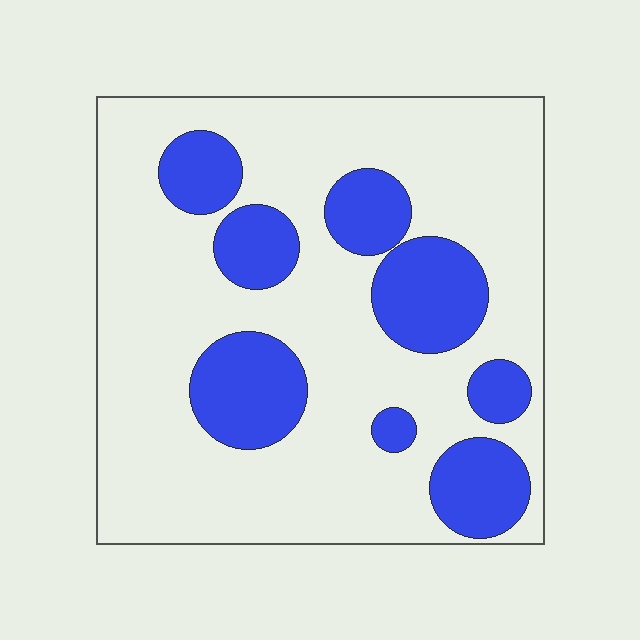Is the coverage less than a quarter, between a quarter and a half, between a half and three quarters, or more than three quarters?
Between a quarter and a half.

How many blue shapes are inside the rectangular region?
8.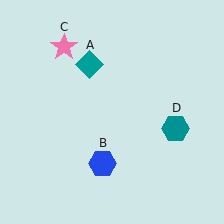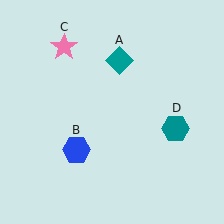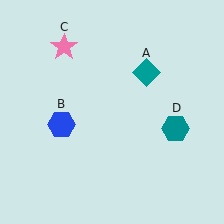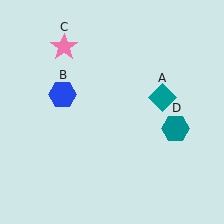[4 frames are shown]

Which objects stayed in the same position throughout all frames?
Pink star (object C) and teal hexagon (object D) remained stationary.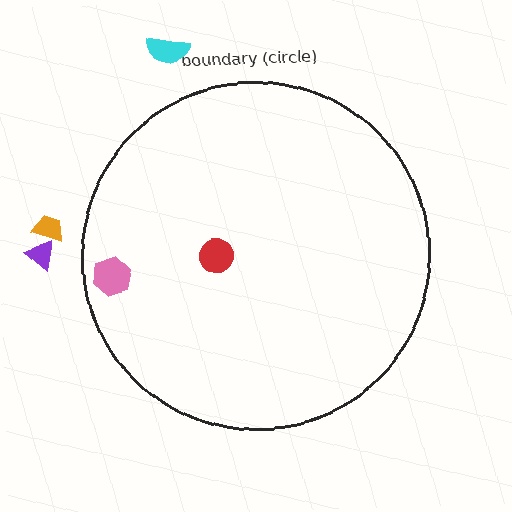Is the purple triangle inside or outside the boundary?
Outside.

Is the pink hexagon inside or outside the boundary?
Inside.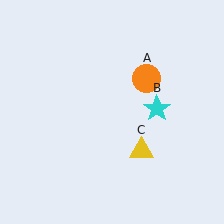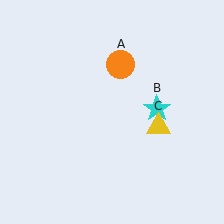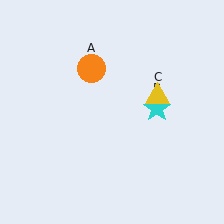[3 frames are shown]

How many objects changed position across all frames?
2 objects changed position: orange circle (object A), yellow triangle (object C).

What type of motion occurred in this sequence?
The orange circle (object A), yellow triangle (object C) rotated counterclockwise around the center of the scene.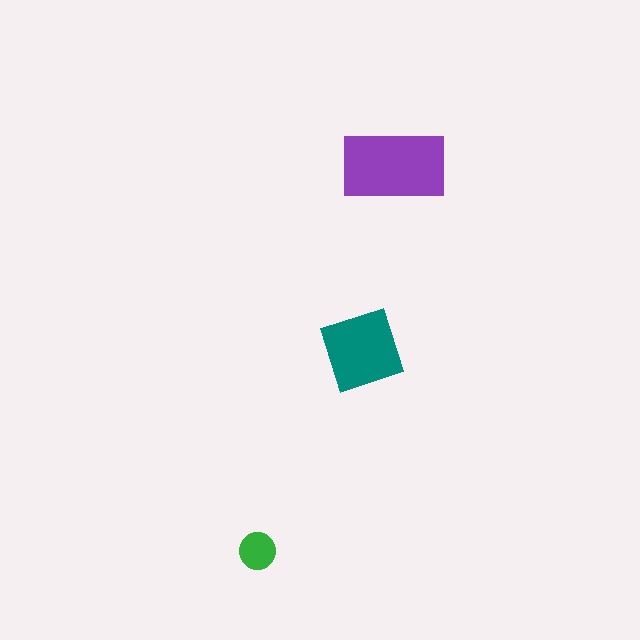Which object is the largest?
The purple rectangle.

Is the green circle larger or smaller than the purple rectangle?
Smaller.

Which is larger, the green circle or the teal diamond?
The teal diamond.